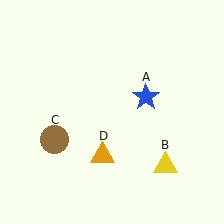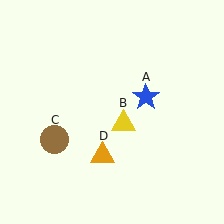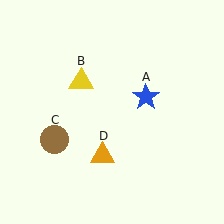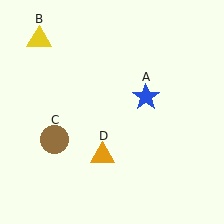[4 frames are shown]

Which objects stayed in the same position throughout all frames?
Blue star (object A) and brown circle (object C) and orange triangle (object D) remained stationary.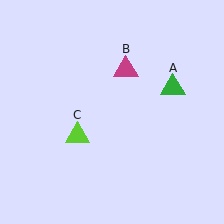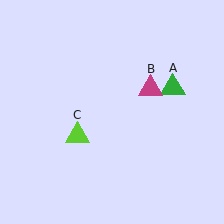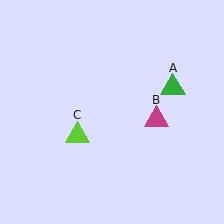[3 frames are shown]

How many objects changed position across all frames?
1 object changed position: magenta triangle (object B).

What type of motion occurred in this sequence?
The magenta triangle (object B) rotated clockwise around the center of the scene.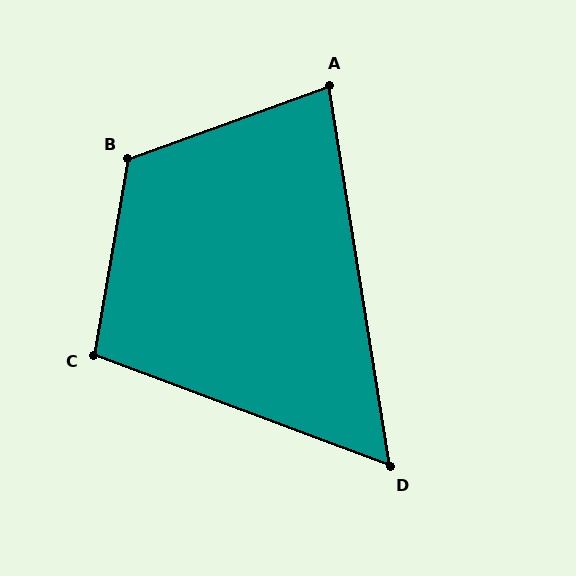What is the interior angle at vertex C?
Approximately 101 degrees (obtuse).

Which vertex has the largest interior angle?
B, at approximately 120 degrees.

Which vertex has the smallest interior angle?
D, at approximately 60 degrees.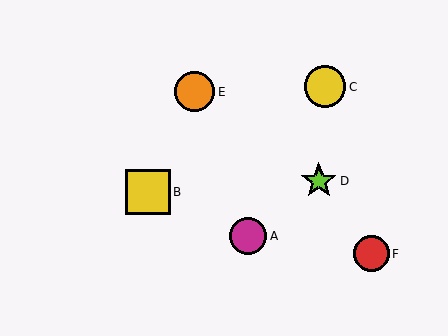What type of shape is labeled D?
Shape D is a lime star.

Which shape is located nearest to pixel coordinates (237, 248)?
The magenta circle (labeled A) at (248, 236) is nearest to that location.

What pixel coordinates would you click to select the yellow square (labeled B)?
Click at (148, 192) to select the yellow square B.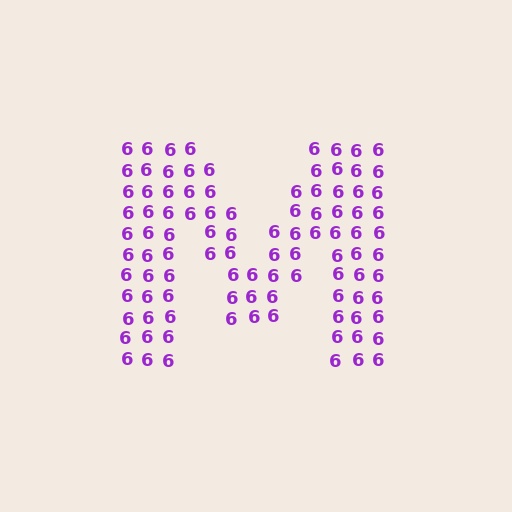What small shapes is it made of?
It is made of small digit 6's.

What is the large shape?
The large shape is the letter M.